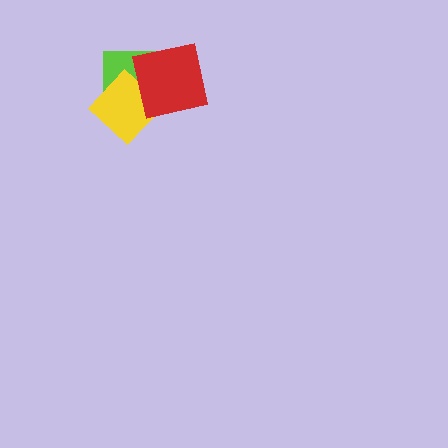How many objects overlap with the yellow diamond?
2 objects overlap with the yellow diamond.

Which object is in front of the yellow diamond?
The red square is in front of the yellow diamond.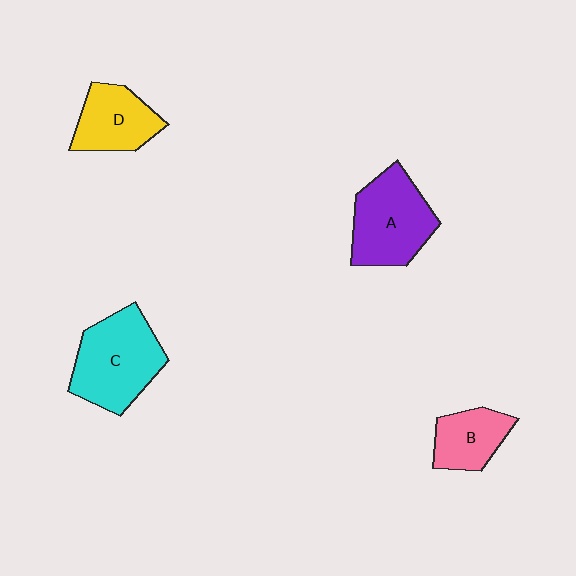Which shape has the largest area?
Shape C (cyan).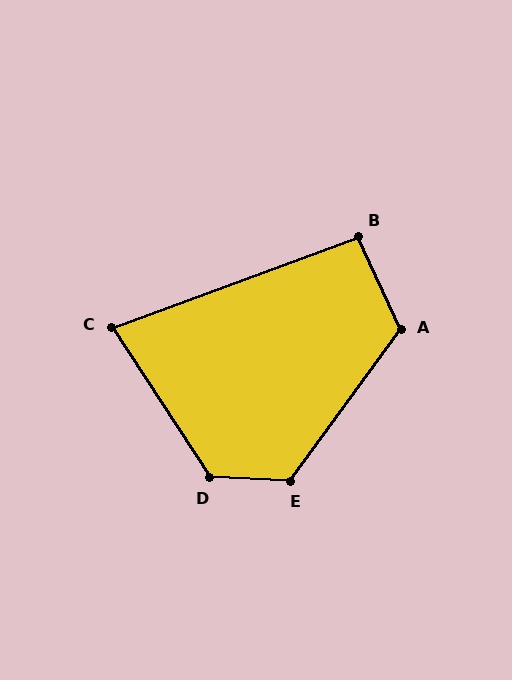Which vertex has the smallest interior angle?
C, at approximately 77 degrees.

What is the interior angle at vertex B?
Approximately 95 degrees (approximately right).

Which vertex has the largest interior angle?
D, at approximately 126 degrees.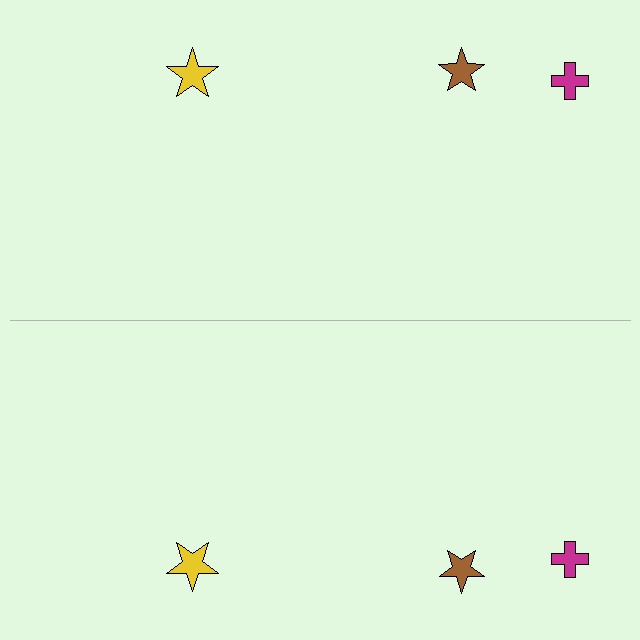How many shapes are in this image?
There are 6 shapes in this image.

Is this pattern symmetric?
Yes, this pattern has bilateral (reflection) symmetry.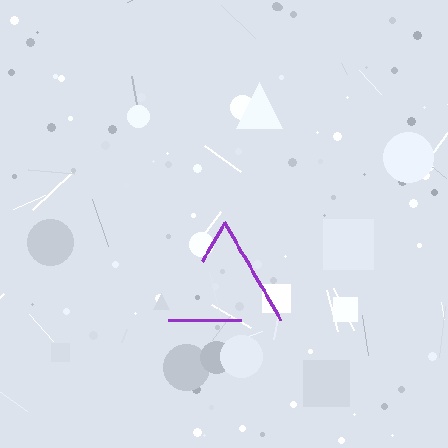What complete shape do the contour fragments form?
The contour fragments form a triangle.